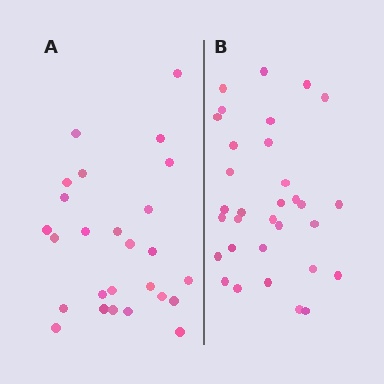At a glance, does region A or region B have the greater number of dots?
Region B (the right region) has more dots.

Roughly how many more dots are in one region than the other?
Region B has about 6 more dots than region A.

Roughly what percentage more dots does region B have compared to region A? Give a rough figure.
About 25% more.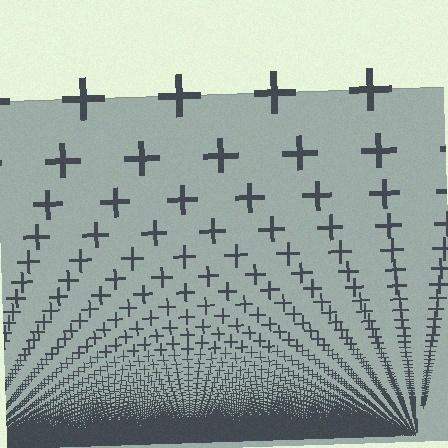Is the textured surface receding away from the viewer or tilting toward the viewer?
The surface appears to tilt toward the viewer. Texture elements get larger and sparser toward the top.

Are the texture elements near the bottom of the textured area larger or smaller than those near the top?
Smaller. The gradient is inverted — elements near the bottom are smaller and denser.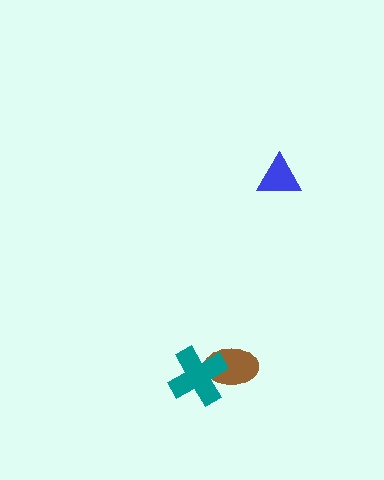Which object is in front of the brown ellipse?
The teal cross is in front of the brown ellipse.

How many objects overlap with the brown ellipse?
1 object overlaps with the brown ellipse.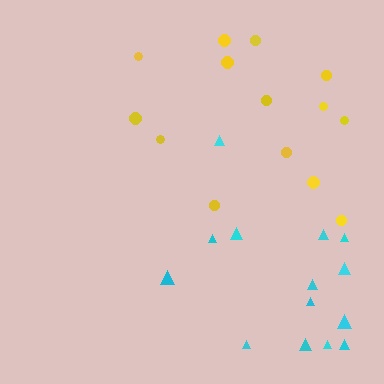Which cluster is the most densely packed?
Yellow.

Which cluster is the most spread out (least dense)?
Cyan.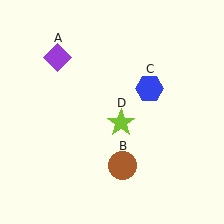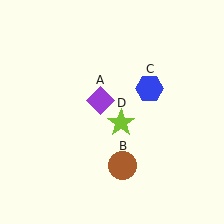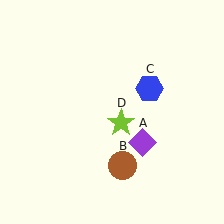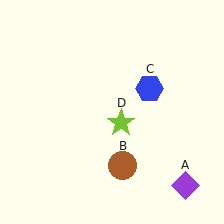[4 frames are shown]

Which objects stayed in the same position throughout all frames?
Brown circle (object B) and blue hexagon (object C) and lime star (object D) remained stationary.